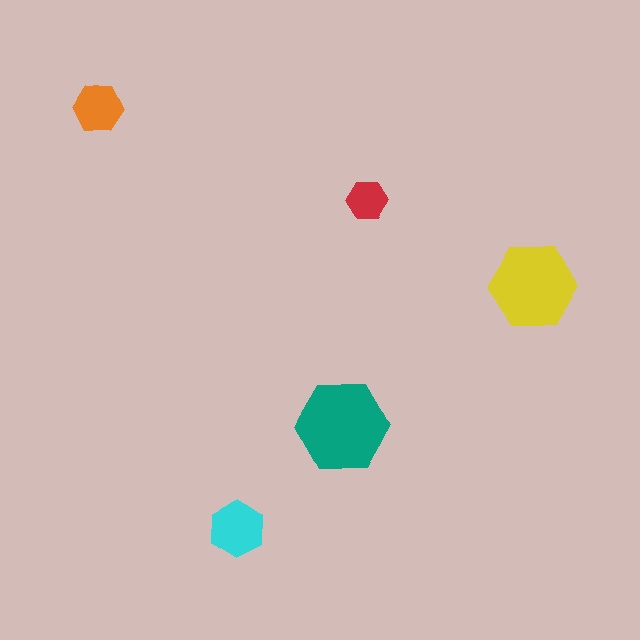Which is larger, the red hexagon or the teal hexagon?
The teal one.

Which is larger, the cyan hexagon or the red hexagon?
The cyan one.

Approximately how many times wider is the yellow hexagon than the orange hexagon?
About 1.5 times wider.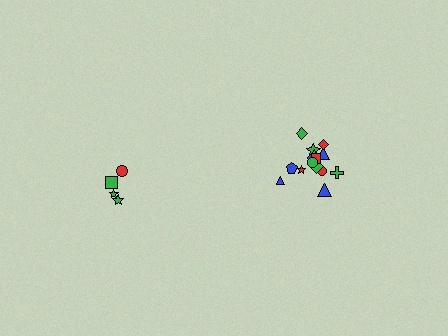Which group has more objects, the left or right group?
The right group.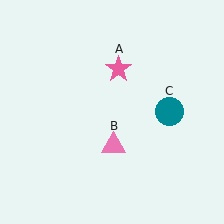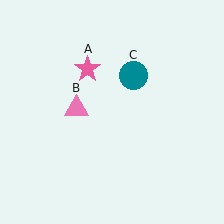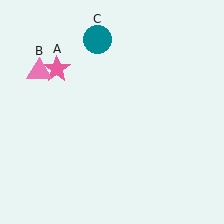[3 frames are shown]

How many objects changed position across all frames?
3 objects changed position: pink star (object A), pink triangle (object B), teal circle (object C).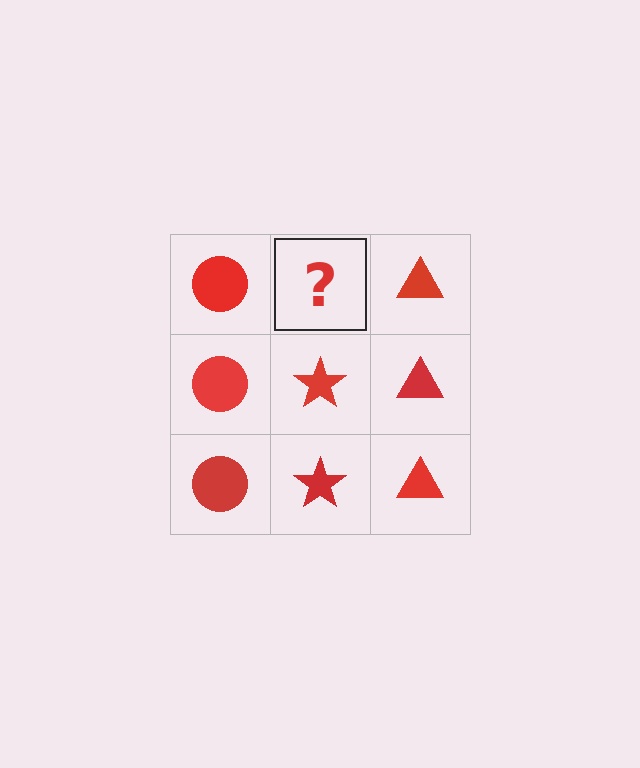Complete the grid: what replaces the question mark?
The question mark should be replaced with a red star.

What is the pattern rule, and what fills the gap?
The rule is that each column has a consistent shape. The gap should be filled with a red star.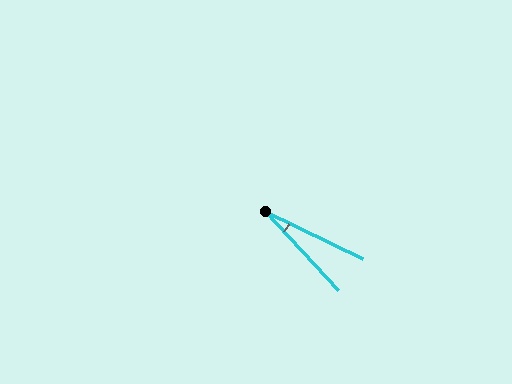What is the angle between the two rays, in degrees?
Approximately 21 degrees.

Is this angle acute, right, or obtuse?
It is acute.